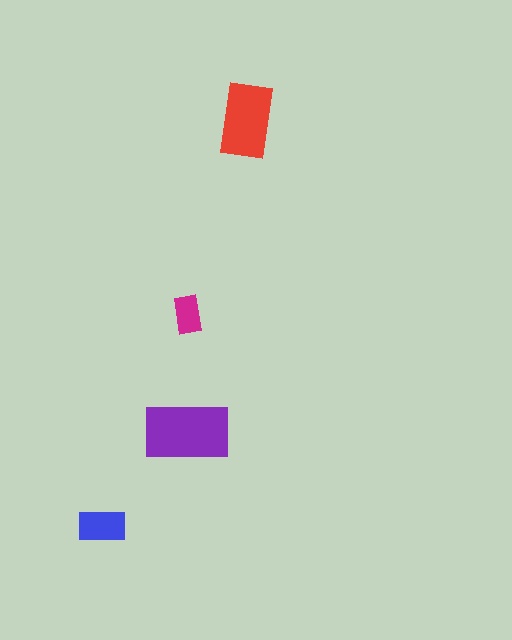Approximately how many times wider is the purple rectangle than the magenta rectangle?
About 2 times wider.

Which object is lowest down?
The blue rectangle is bottommost.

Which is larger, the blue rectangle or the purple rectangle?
The purple one.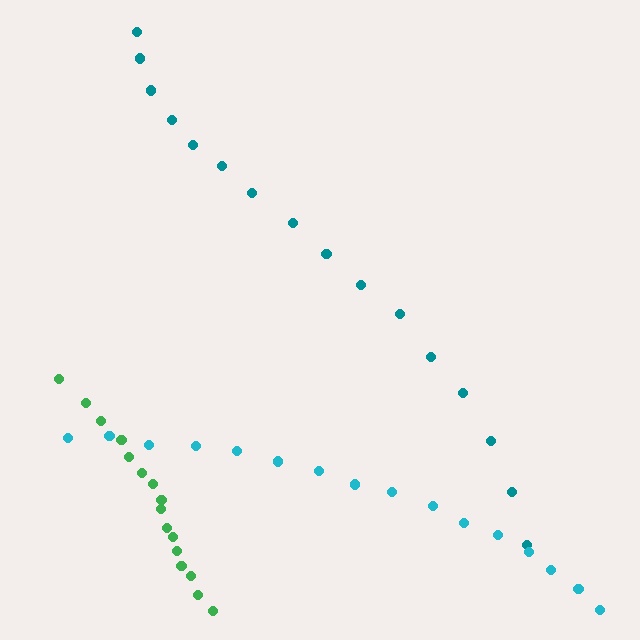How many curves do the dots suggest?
There are 3 distinct paths.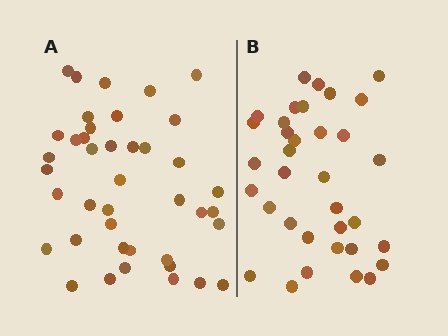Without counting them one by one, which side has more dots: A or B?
Region A (the left region) has more dots.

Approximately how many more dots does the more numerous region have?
Region A has about 6 more dots than region B.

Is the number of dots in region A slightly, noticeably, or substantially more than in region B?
Region A has only slightly more — the two regions are fairly close. The ratio is roughly 1.2 to 1.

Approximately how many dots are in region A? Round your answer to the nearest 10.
About 40 dots. (The exact count is 41, which rounds to 40.)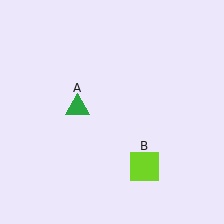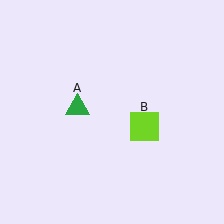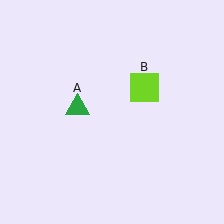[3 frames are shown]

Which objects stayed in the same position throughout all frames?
Green triangle (object A) remained stationary.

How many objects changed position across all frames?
1 object changed position: lime square (object B).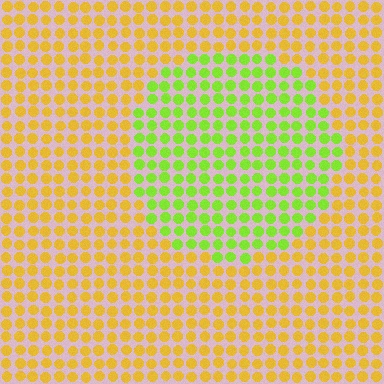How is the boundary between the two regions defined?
The boundary is defined purely by a slight shift in hue (about 49 degrees). Spacing, size, and orientation are identical on both sides.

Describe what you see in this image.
The image is filled with small yellow elements in a uniform arrangement. A circle-shaped region is visible where the elements are tinted to a slightly different hue, forming a subtle color boundary.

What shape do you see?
I see a circle.